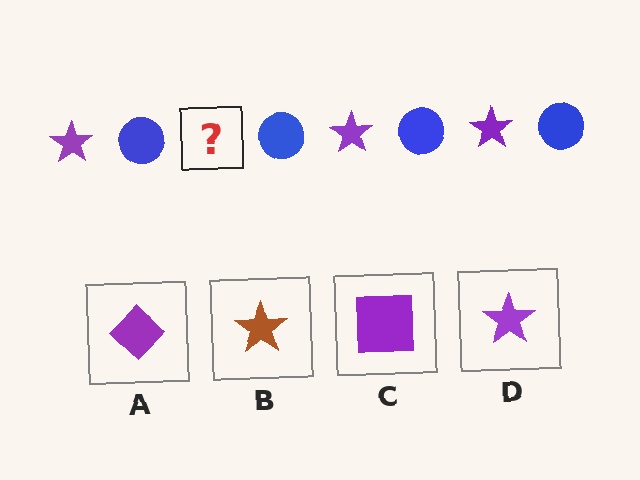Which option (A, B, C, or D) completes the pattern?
D.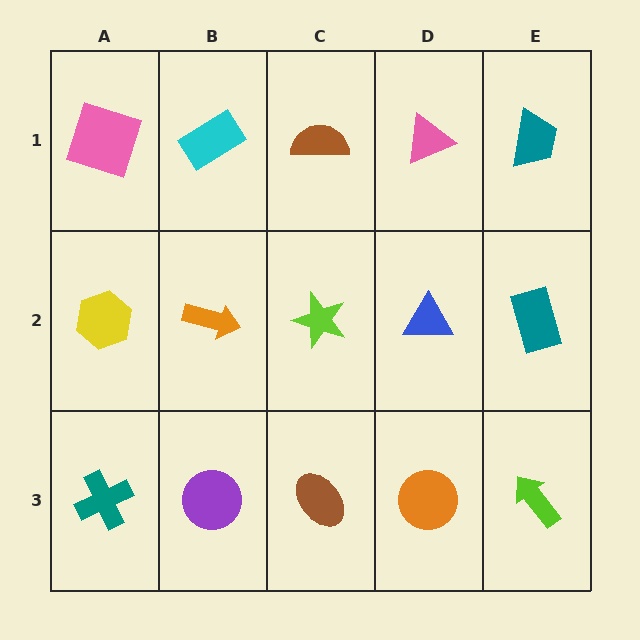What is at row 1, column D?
A pink triangle.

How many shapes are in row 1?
5 shapes.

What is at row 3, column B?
A purple circle.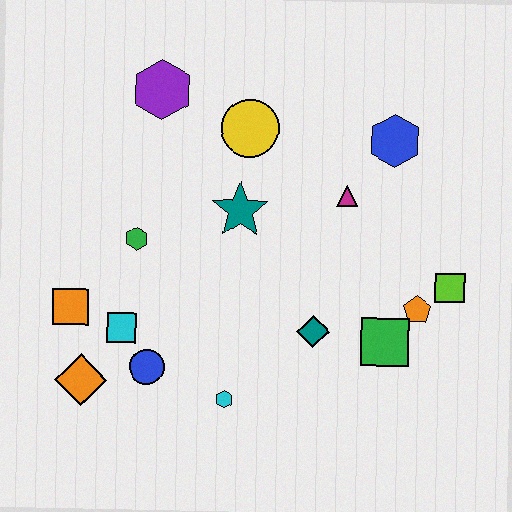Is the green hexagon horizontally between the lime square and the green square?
No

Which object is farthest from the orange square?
The lime square is farthest from the orange square.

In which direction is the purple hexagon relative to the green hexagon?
The purple hexagon is above the green hexagon.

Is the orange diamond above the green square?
No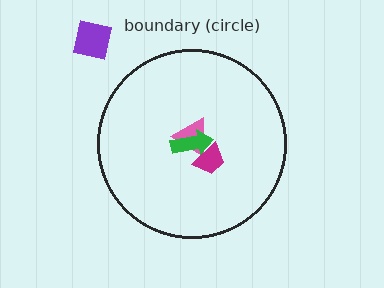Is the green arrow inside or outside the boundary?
Inside.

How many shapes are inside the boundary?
3 inside, 1 outside.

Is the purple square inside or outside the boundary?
Outside.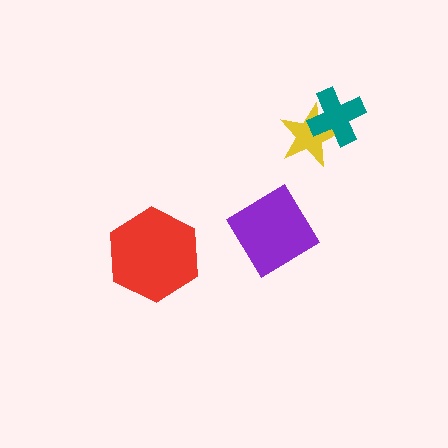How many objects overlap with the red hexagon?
0 objects overlap with the red hexagon.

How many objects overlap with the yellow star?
1 object overlaps with the yellow star.